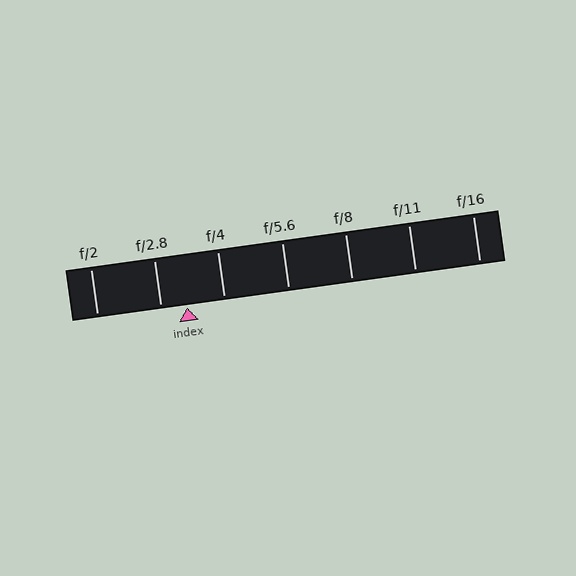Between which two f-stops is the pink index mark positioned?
The index mark is between f/2.8 and f/4.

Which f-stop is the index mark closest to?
The index mark is closest to f/2.8.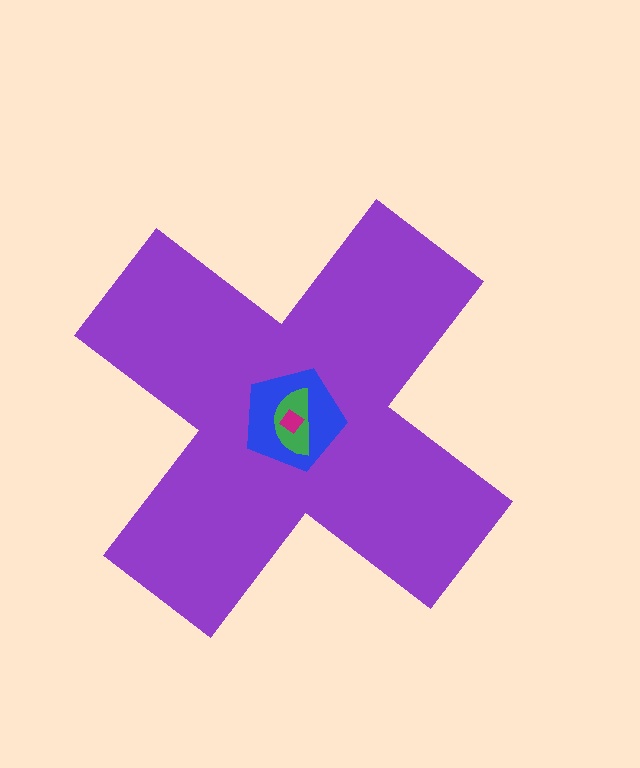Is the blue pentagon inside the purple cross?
Yes.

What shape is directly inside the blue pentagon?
The green semicircle.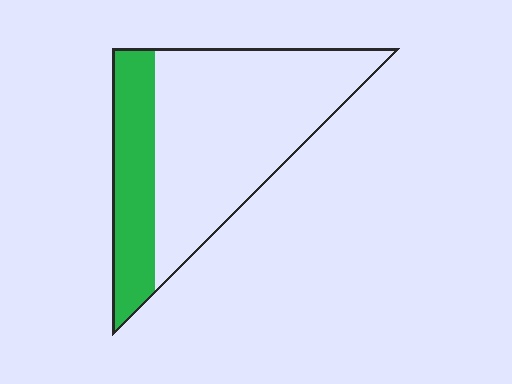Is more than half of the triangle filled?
No.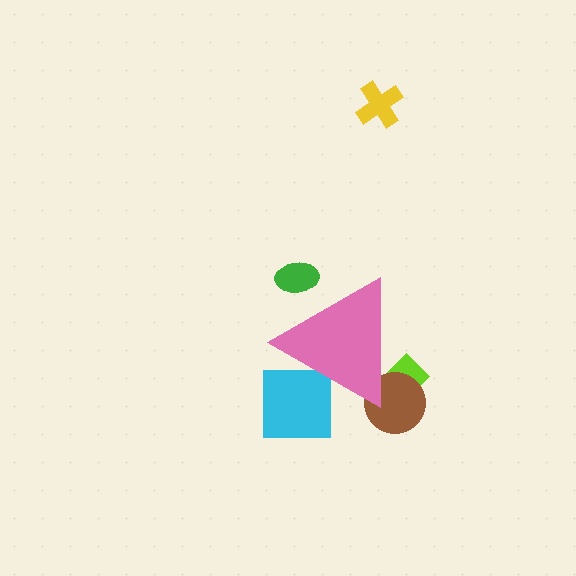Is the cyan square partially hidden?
Yes, the cyan square is partially hidden behind the pink triangle.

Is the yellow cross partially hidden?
No, the yellow cross is fully visible.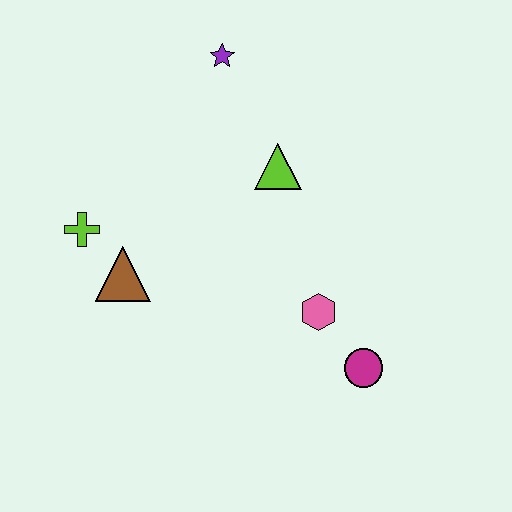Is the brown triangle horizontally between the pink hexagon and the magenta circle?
No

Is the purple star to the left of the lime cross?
No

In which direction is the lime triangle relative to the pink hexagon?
The lime triangle is above the pink hexagon.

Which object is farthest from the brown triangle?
The magenta circle is farthest from the brown triangle.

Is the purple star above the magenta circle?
Yes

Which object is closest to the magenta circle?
The pink hexagon is closest to the magenta circle.